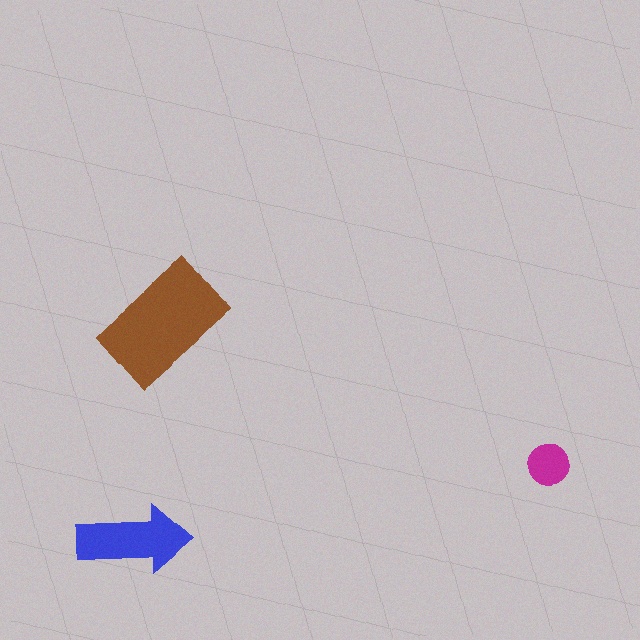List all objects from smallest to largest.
The magenta circle, the blue arrow, the brown rectangle.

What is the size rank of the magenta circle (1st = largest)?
3rd.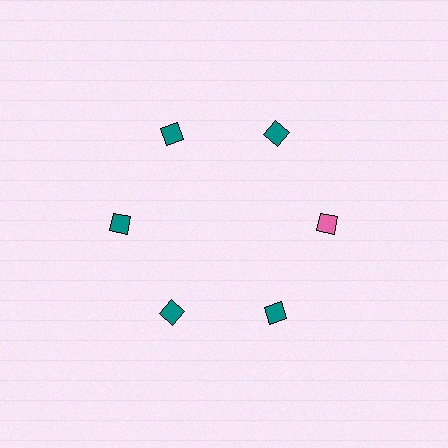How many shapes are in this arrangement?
There are 6 shapes arranged in a ring pattern.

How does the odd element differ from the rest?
It has a different color: pink instead of teal.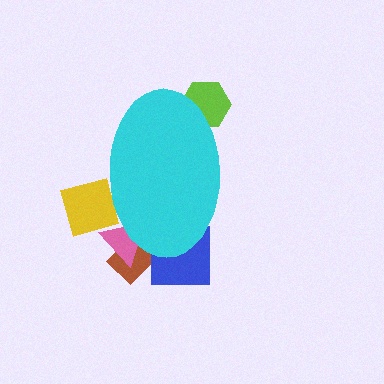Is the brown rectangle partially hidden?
Yes, the brown rectangle is partially hidden behind the cyan ellipse.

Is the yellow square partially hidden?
Yes, the yellow square is partially hidden behind the cyan ellipse.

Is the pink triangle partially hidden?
Yes, the pink triangle is partially hidden behind the cyan ellipse.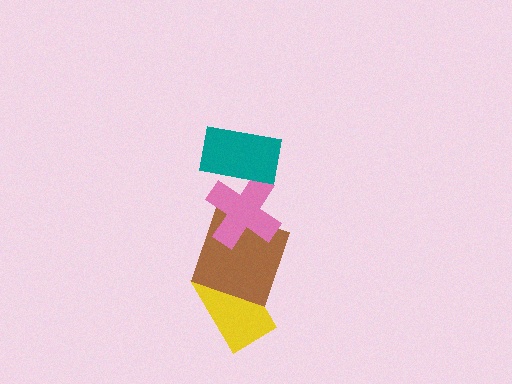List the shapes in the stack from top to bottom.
From top to bottom: the teal rectangle, the pink cross, the brown square, the yellow rectangle.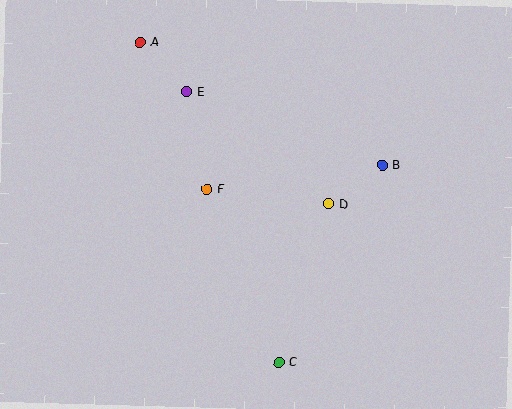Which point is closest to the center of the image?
Point F at (207, 189) is closest to the center.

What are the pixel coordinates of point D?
Point D is at (329, 204).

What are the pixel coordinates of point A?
Point A is at (140, 42).